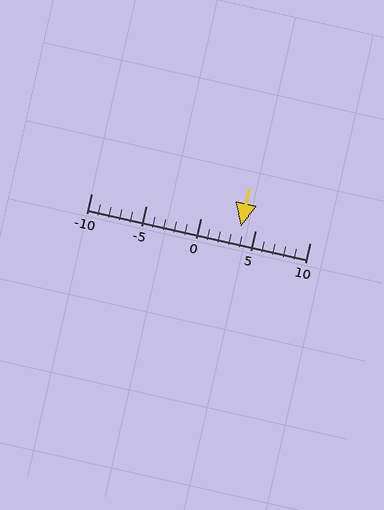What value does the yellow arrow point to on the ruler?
The yellow arrow points to approximately 4.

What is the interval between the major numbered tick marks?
The major tick marks are spaced 5 units apart.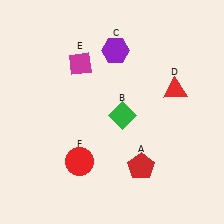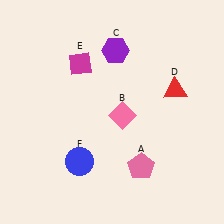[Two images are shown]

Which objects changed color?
A changed from red to pink. B changed from green to pink. F changed from red to blue.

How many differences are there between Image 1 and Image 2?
There are 3 differences between the two images.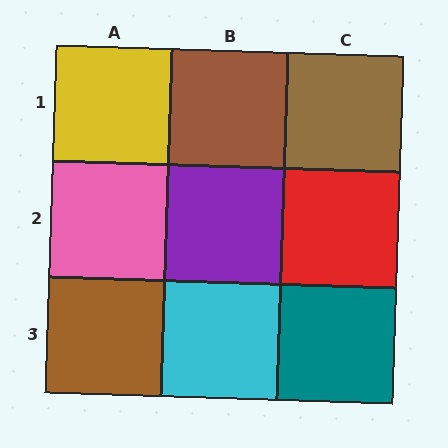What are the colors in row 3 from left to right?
Brown, cyan, teal.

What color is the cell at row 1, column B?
Brown.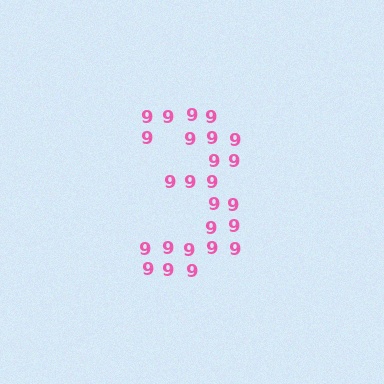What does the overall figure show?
The overall figure shows the digit 3.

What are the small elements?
The small elements are digit 9's.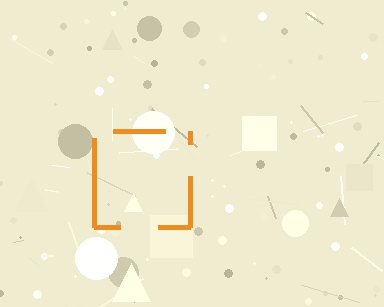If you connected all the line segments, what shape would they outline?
They would outline a square.